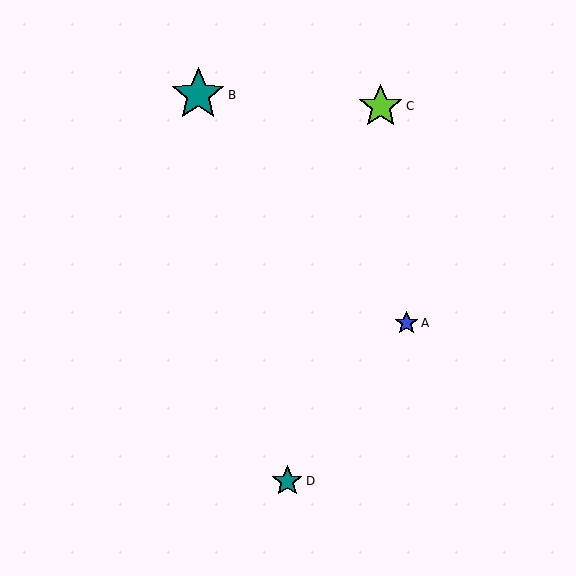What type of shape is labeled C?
Shape C is a lime star.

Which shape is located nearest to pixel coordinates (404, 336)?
The blue star (labeled A) at (406, 323) is nearest to that location.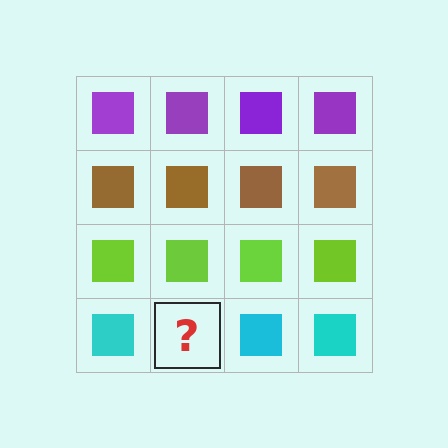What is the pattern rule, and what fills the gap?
The rule is that each row has a consistent color. The gap should be filled with a cyan square.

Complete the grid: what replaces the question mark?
The question mark should be replaced with a cyan square.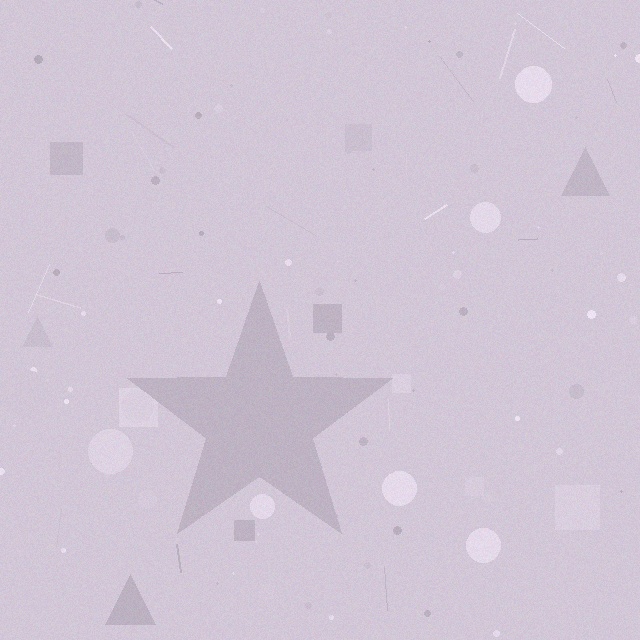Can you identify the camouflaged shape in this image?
The camouflaged shape is a star.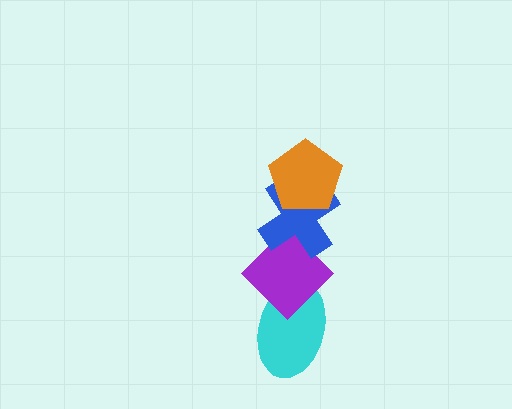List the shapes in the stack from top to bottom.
From top to bottom: the orange pentagon, the blue cross, the purple diamond, the cyan ellipse.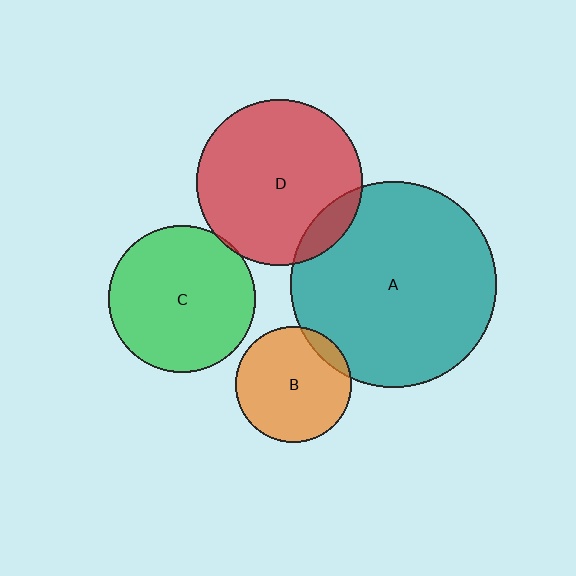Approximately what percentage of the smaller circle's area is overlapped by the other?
Approximately 10%.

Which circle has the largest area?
Circle A (teal).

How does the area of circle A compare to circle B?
Approximately 3.2 times.